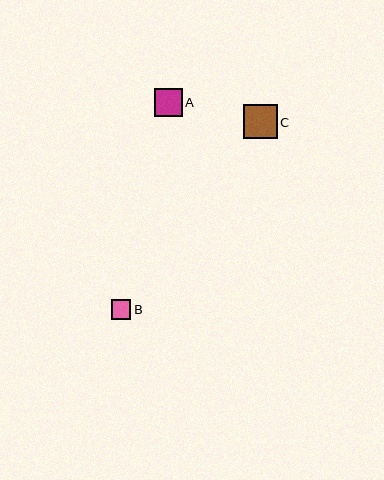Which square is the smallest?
Square B is the smallest with a size of approximately 20 pixels.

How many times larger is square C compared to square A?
Square C is approximately 1.2 times the size of square A.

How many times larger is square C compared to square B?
Square C is approximately 1.7 times the size of square B.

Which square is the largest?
Square C is the largest with a size of approximately 33 pixels.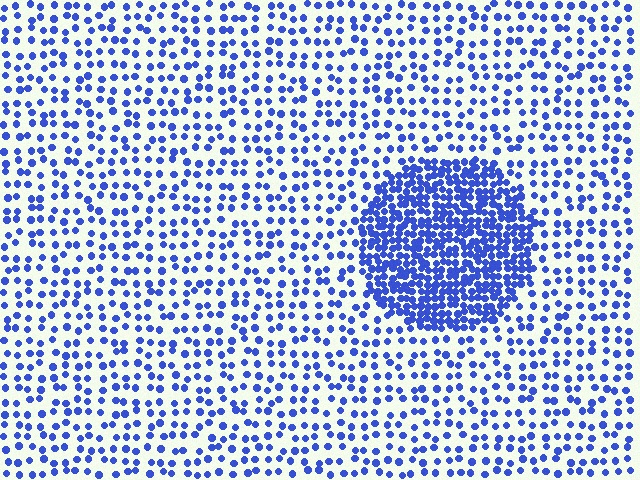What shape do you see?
I see a circle.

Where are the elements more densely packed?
The elements are more densely packed inside the circle boundary.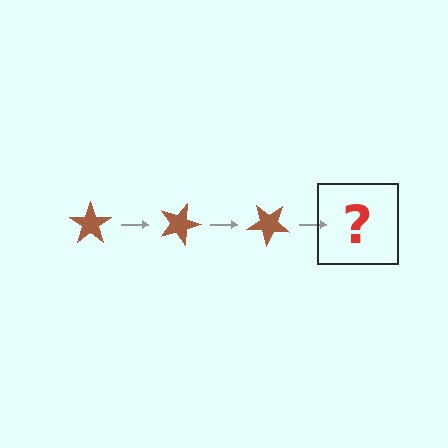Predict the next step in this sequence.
The next step is a brown star rotated 60 degrees.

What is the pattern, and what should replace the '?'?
The pattern is that the star rotates 20 degrees each step. The '?' should be a brown star rotated 60 degrees.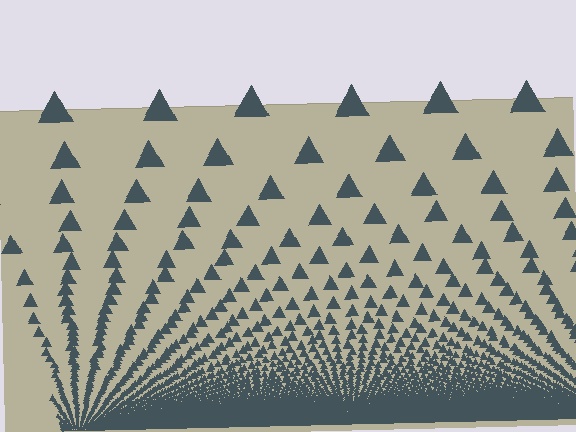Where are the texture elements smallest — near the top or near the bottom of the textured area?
Near the bottom.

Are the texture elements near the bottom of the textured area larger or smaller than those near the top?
Smaller. The gradient is inverted — elements near the bottom are smaller and denser.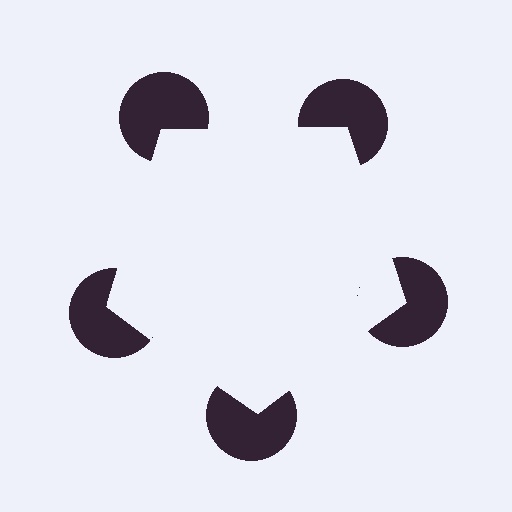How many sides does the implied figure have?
5 sides.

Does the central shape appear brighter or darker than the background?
It typically appears slightly brighter than the background, even though no actual brightness change is drawn.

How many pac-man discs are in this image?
There are 5 — one at each vertex of the illusory pentagon.